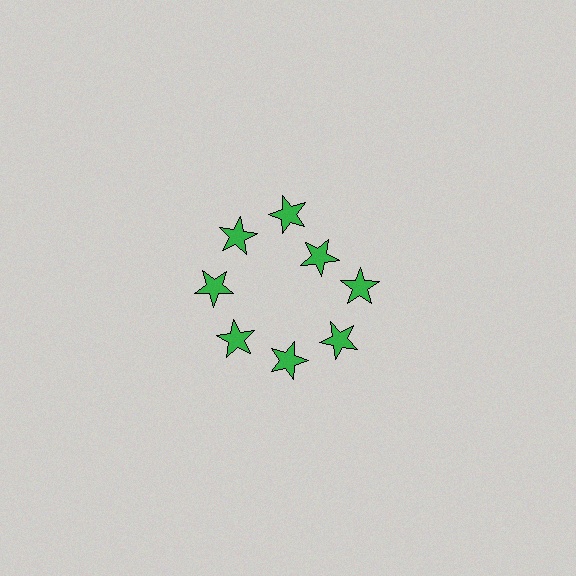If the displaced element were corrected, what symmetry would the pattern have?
It would have 8-fold rotational symmetry — the pattern would map onto itself every 45 degrees.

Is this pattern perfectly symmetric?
No. The 8 green stars are arranged in a ring, but one element near the 2 o'clock position is pulled inward toward the center, breaking the 8-fold rotational symmetry.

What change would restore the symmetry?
The symmetry would be restored by moving it outward, back onto the ring so that all 8 stars sit at equal angles and equal distance from the center.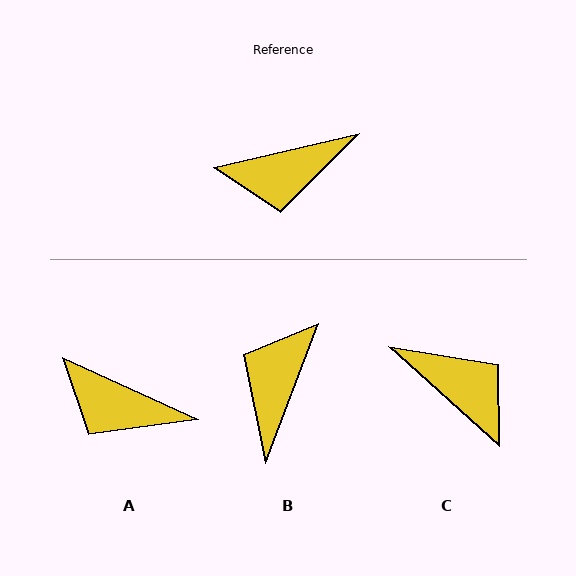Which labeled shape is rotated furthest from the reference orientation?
C, about 125 degrees away.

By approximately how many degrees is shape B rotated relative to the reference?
Approximately 124 degrees clockwise.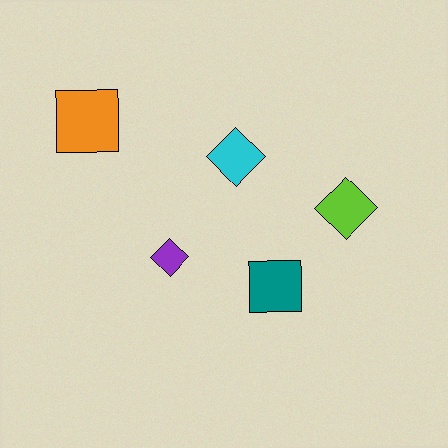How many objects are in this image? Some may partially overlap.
There are 5 objects.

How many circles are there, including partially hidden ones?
There are no circles.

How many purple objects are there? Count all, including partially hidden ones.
There is 1 purple object.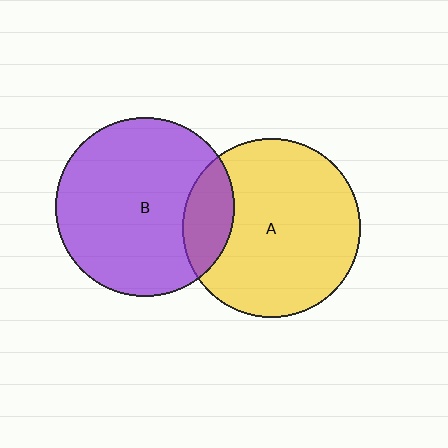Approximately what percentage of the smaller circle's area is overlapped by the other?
Approximately 15%.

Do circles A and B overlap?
Yes.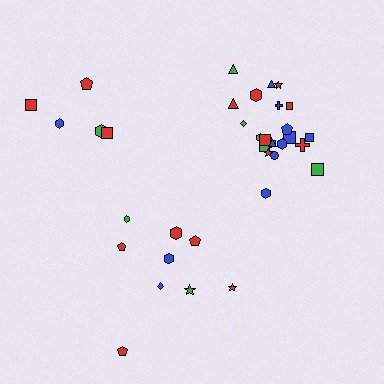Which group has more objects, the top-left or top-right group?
The top-right group.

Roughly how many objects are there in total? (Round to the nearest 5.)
Roughly 35 objects in total.